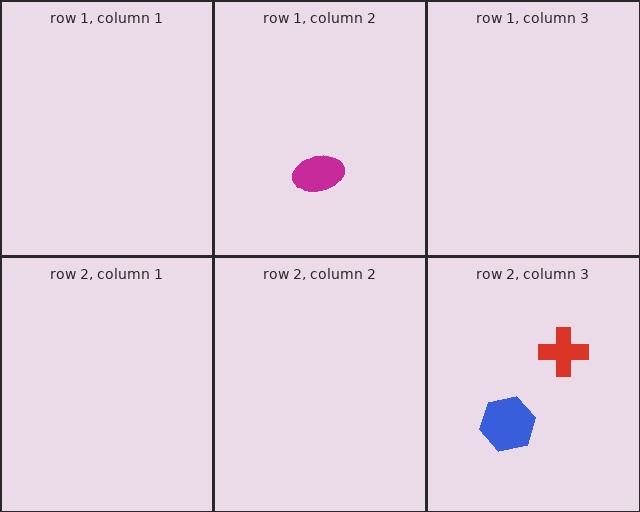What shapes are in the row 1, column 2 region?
The magenta ellipse.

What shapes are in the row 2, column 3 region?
The red cross, the blue hexagon.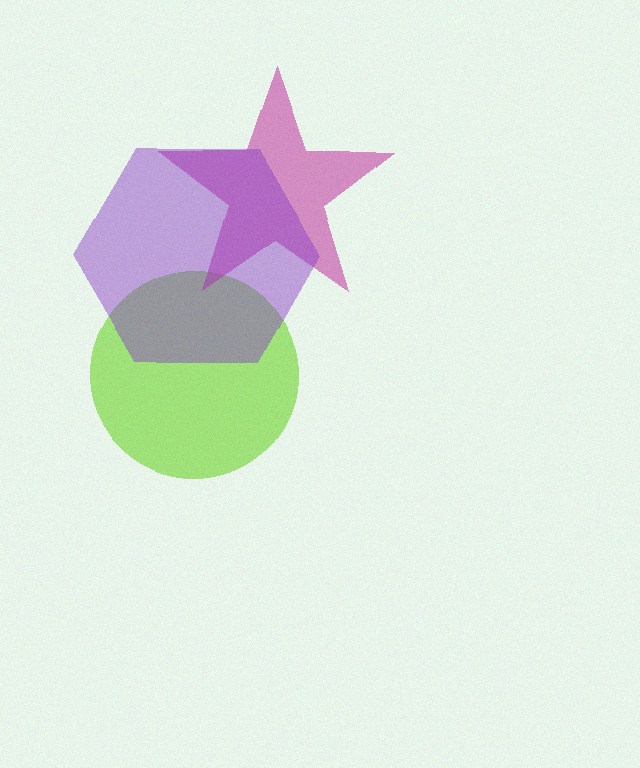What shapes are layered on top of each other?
The layered shapes are: a lime circle, a magenta star, a purple hexagon.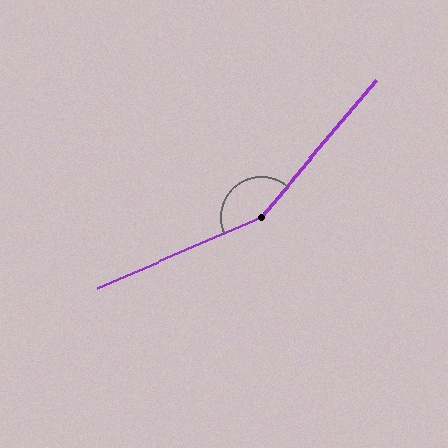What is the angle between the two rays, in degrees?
Approximately 154 degrees.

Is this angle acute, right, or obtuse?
It is obtuse.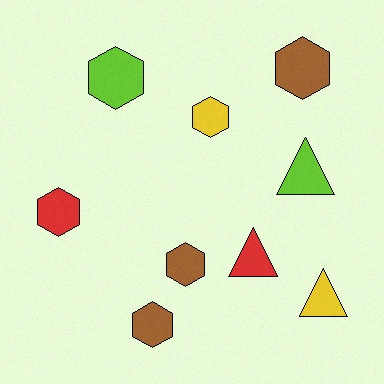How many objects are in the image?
There are 9 objects.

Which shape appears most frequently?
Hexagon, with 6 objects.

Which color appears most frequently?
Brown, with 3 objects.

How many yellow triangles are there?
There is 1 yellow triangle.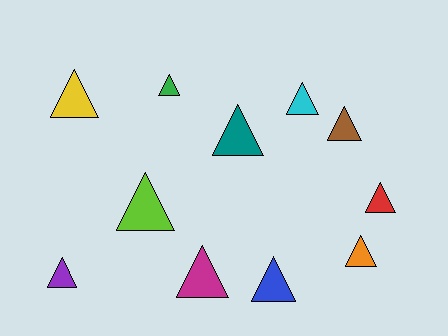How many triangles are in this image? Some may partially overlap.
There are 11 triangles.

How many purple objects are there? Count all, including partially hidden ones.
There is 1 purple object.